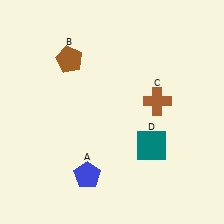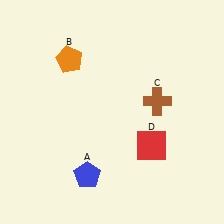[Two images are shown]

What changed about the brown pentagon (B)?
In Image 1, B is brown. In Image 2, it changed to orange.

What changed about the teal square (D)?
In Image 1, D is teal. In Image 2, it changed to red.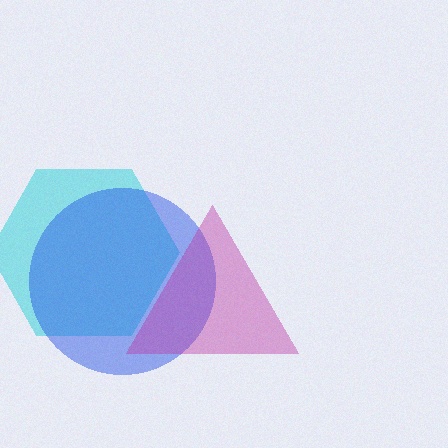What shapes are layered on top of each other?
The layered shapes are: a cyan hexagon, a blue circle, a magenta triangle.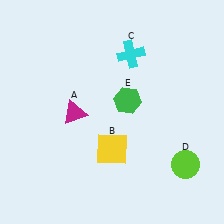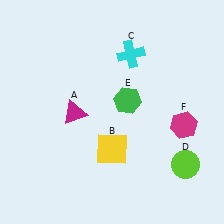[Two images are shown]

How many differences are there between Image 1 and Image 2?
There is 1 difference between the two images.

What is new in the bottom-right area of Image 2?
A magenta hexagon (F) was added in the bottom-right area of Image 2.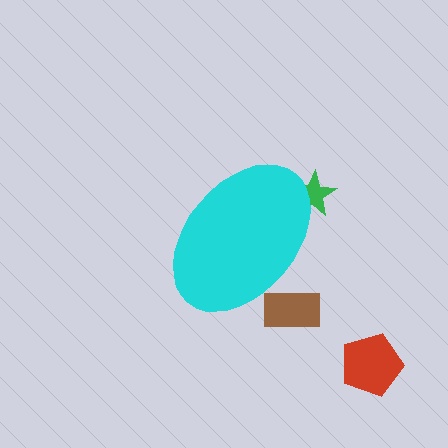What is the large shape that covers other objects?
A cyan ellipse.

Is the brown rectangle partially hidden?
Yes, the brown rectangle is partially hidden behind the cyan ellipse.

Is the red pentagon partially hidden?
No, the red pentagon is fully visible.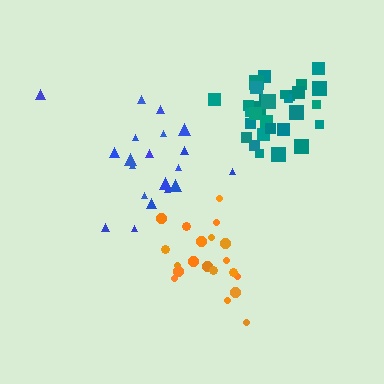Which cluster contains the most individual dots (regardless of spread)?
Teal (31).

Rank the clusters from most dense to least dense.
teal, orange, blue.